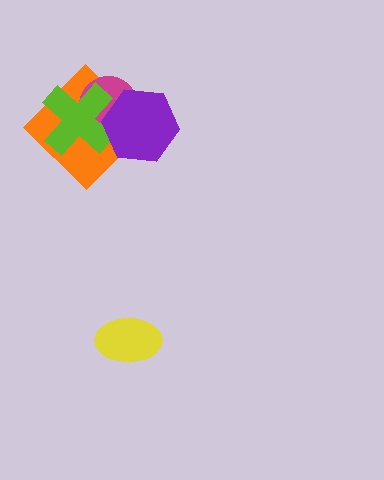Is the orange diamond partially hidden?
Yes, it is partially covered by another shape.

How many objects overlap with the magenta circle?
3 objects overlap with the magenta circle.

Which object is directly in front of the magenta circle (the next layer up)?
The lime cross is directly in front of the magenta circle.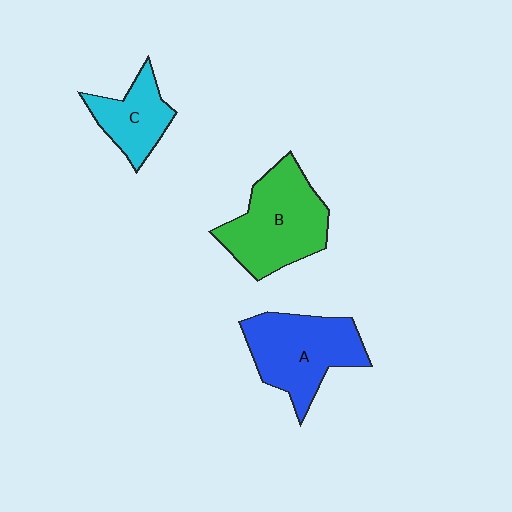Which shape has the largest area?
Shape B (green).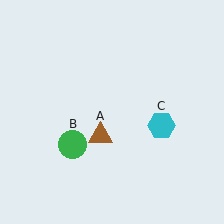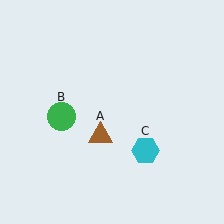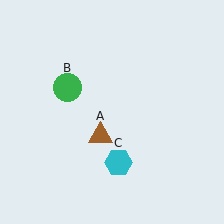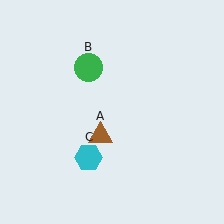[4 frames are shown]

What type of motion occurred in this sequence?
The green circle (object B), cyan hexagon (object C) rotated clockwise around the center of the scene.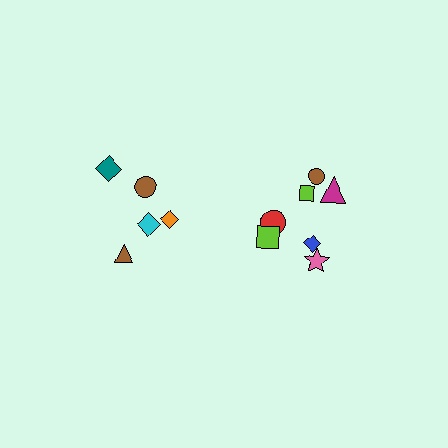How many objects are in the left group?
There are 5 objects.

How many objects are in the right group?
There are 7 objects.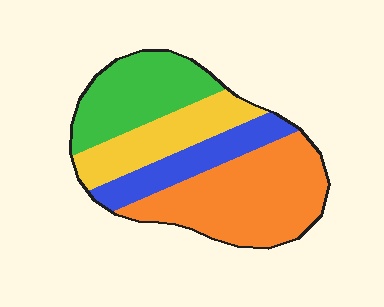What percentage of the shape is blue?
Blue takes up less than a quarter of the shape.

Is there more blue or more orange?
Orange.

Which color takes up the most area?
Orange, at roughly 40%.